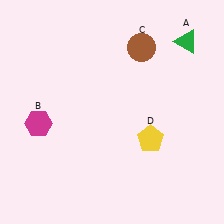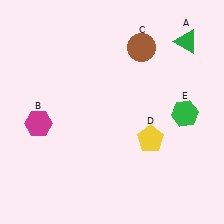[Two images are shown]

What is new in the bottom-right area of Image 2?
A green hexagon (E) was added in the bottom-right area of Image 2.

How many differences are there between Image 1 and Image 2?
There is 1 difference between the two images.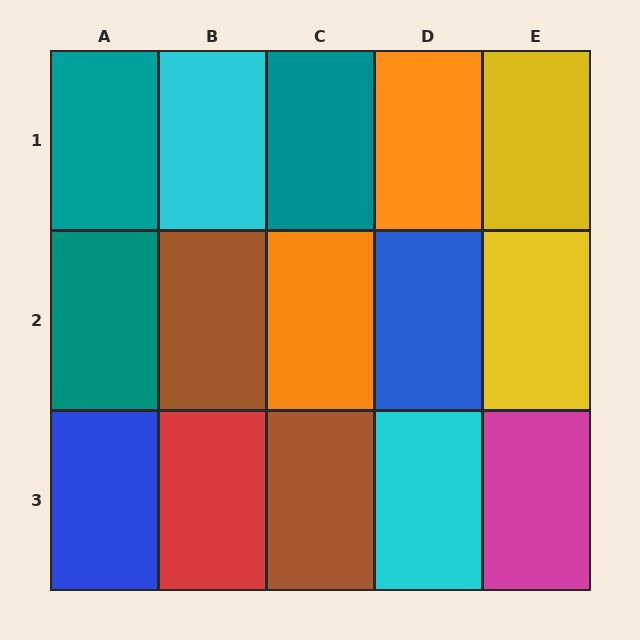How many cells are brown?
2 cells are brown.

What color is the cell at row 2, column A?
Teal.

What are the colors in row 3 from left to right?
Blue, red, brown, cyan, magenta.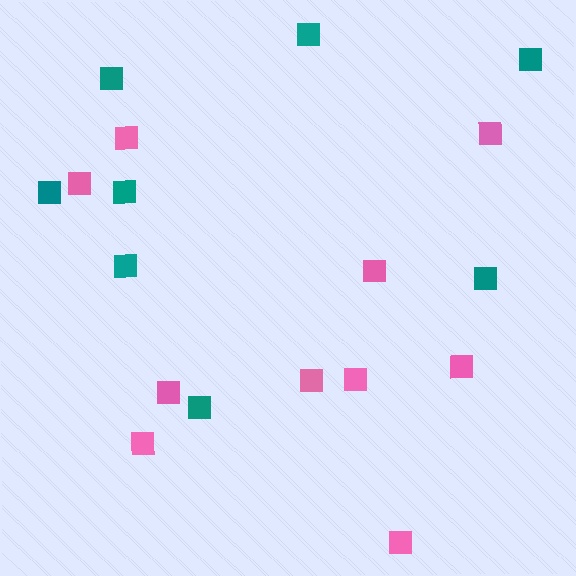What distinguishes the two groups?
There are 2 groups: one group of teal squares (8) and one group of pink squares (10).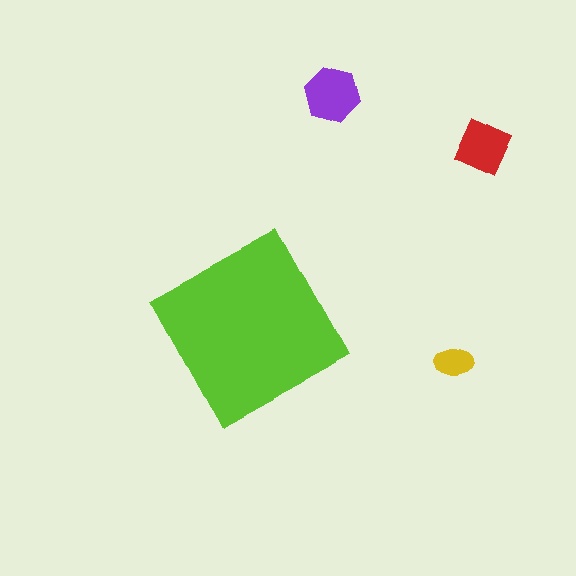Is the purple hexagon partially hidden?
No, the purple hexagon is fully visible.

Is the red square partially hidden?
No, the red square is fully visible.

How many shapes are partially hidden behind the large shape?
0 shapes are partially hidden.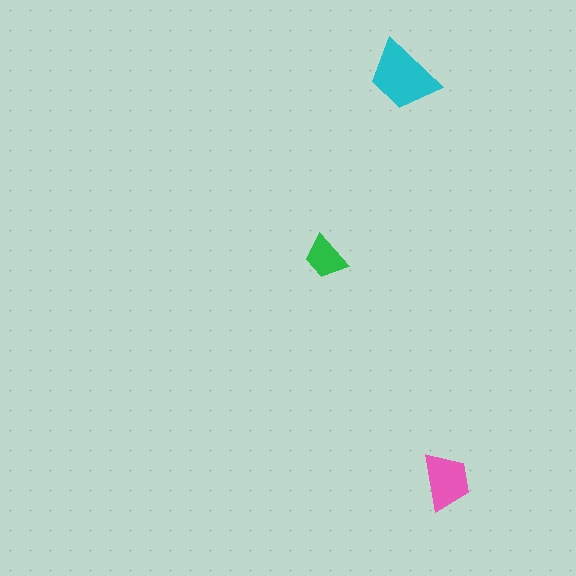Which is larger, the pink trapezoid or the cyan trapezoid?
The cyan one.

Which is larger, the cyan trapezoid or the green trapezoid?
The cyan one.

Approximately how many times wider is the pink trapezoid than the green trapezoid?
About 1.5 times wider.